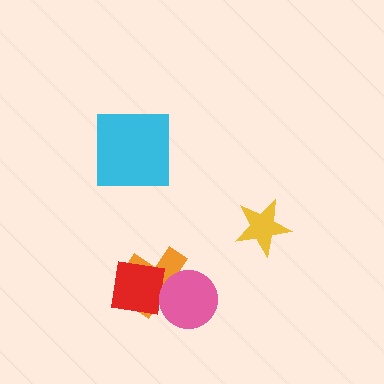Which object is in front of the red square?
The pink circle is in front of the red square.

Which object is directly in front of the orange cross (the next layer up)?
The red square is directly in front of the orange cross.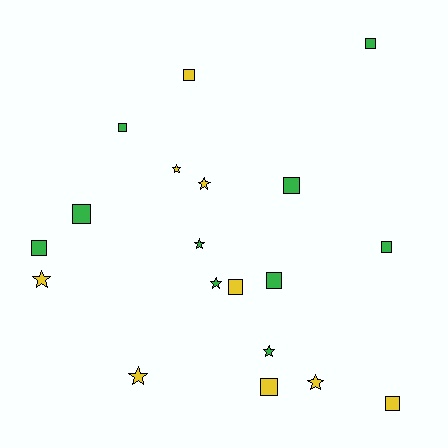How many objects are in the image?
There are 19 objects.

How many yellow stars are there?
There are 5 yellow stars.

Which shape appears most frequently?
Square, with 11 objects.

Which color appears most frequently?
Green, with 10 objects.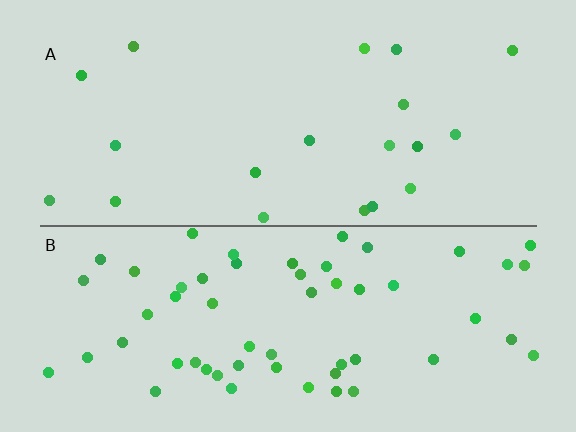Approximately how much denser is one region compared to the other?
Approximately 2.9× — region B over region A.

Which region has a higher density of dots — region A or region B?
B (the bottom).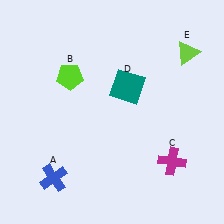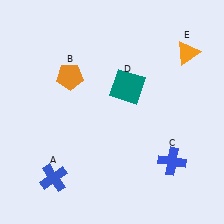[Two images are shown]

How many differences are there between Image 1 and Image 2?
There are 3 differences between the two images.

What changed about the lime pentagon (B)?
In Image 1, B is lime. In Image 2, it changed to orange.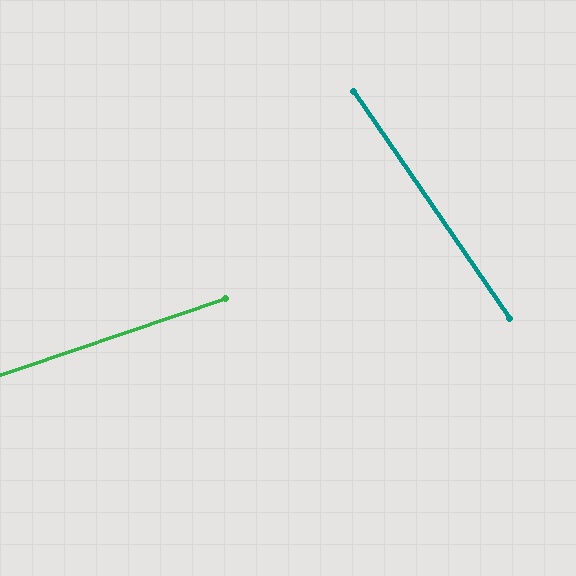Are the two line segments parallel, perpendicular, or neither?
Neither parallel nor perpendicular — they differ by about 74°.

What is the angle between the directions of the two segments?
Approximately 74 degrees.